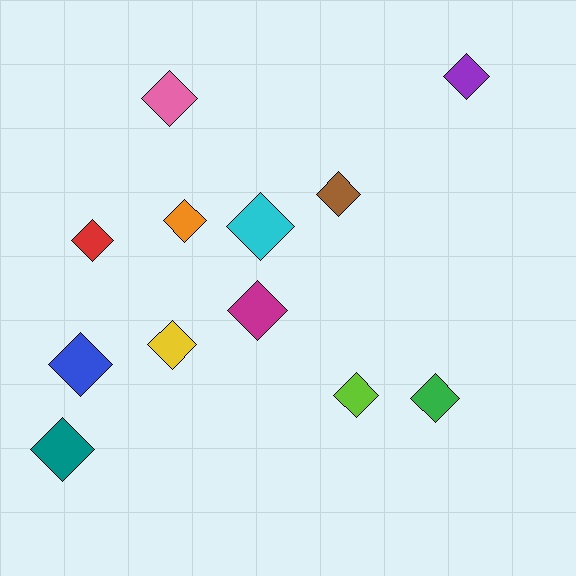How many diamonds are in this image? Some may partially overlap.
There are 12 diamonds.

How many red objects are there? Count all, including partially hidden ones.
There is 1 red object.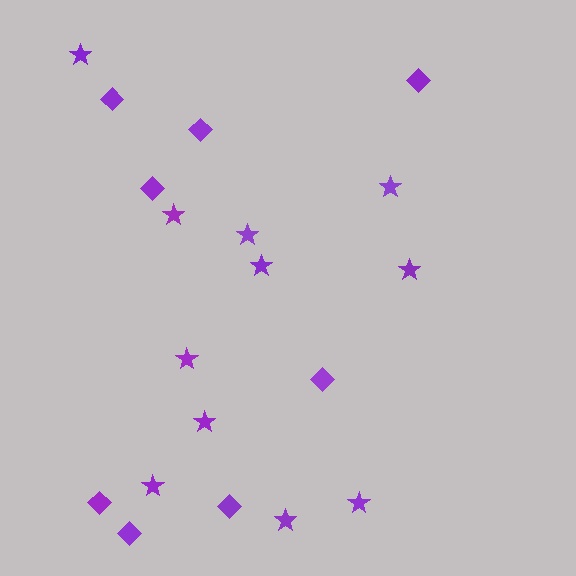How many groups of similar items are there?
There are 2 groups: one group of stars (11) and one group of diamonds (8).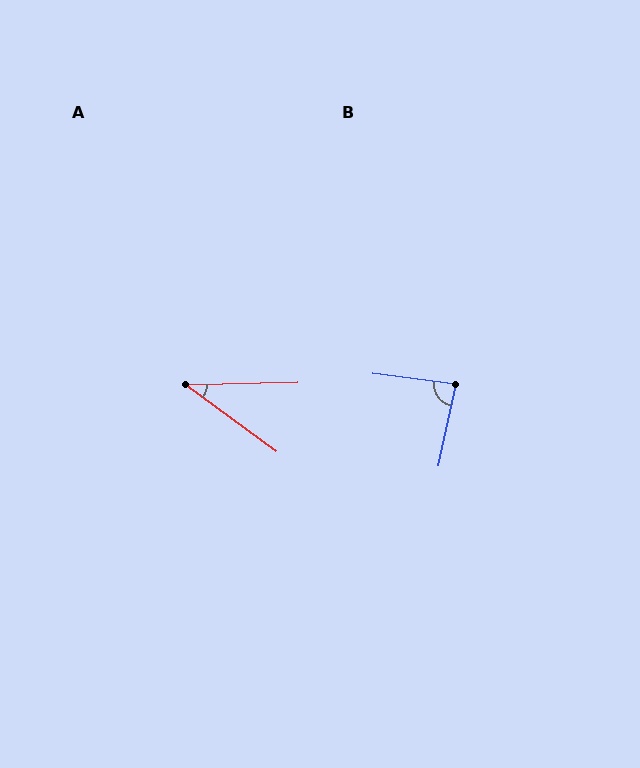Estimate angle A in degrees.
Approximately 37 degrees.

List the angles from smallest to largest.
A (37°), B (85°).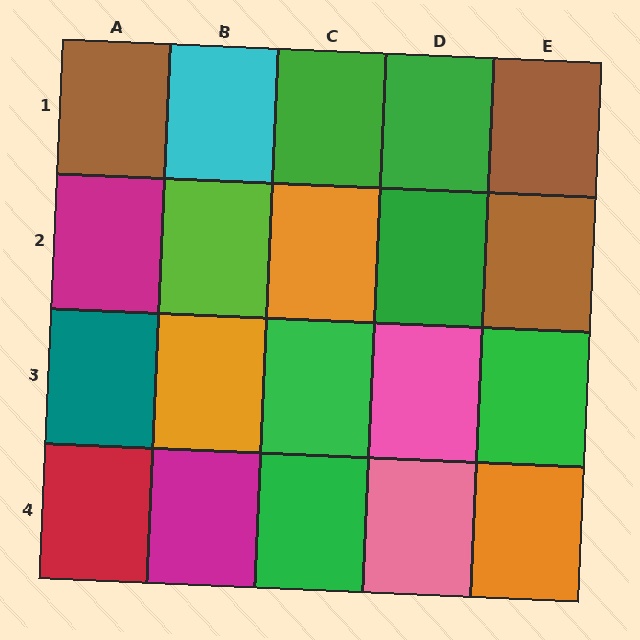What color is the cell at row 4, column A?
Red.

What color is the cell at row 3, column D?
Pink.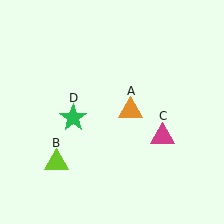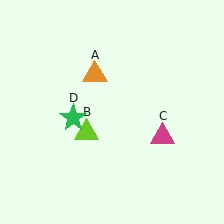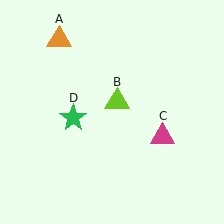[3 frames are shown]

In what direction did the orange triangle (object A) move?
The orange triangle (object A) moved up and to the left.